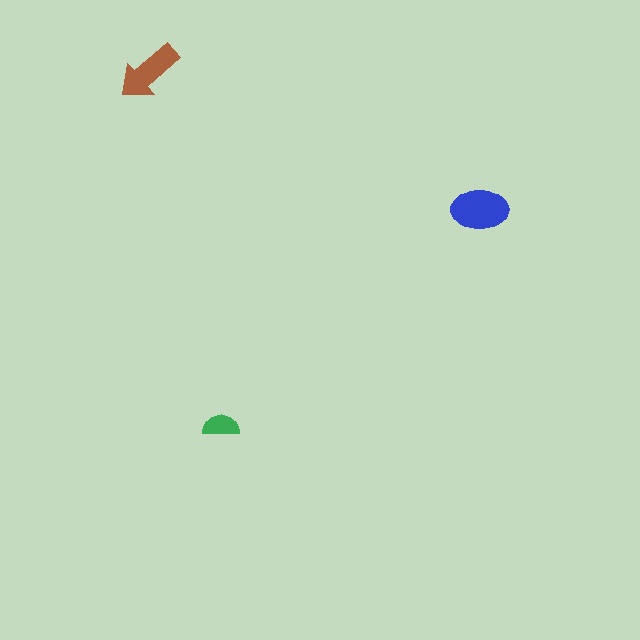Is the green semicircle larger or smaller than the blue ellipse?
Smaller.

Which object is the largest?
The blue ellipse.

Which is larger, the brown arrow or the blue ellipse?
The blue ellipse.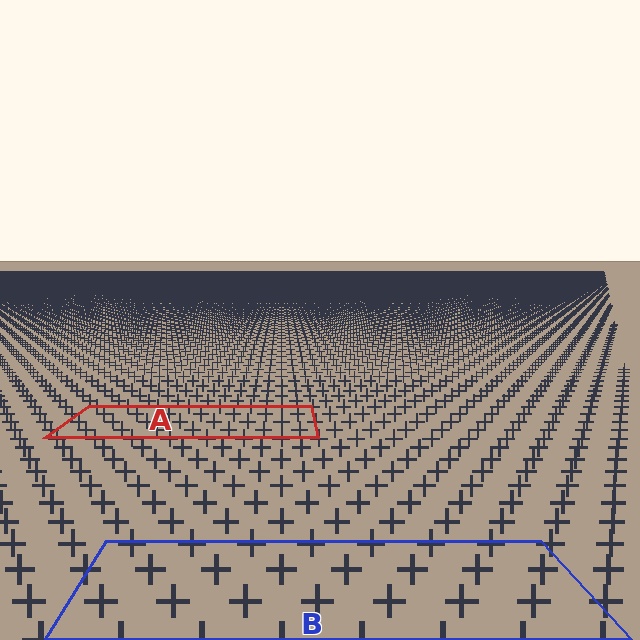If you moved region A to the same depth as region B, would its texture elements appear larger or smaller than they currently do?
They would appear larger. At a closer depth, the same texture elements are projected at a bigger on-screen size.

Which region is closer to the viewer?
Region B is closer. The texture elements there are larger and more spread out.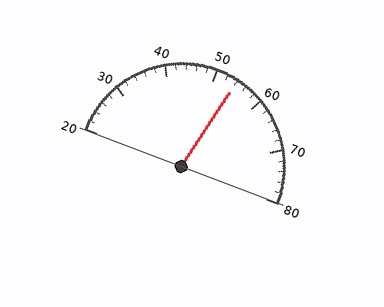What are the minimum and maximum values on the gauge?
The gauge ranges from 20 to 80.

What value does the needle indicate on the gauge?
The needle indicates approximately 54.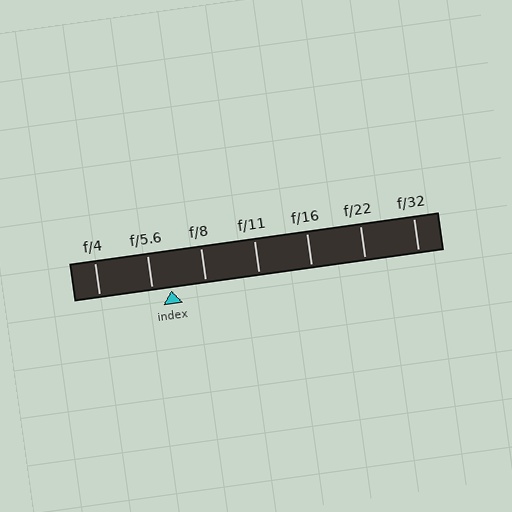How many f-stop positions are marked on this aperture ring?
There are 7 f-stop positions marked.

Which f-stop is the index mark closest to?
The index mark is closest to f/5.6.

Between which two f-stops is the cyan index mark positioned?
The index mark is between f/5.6 and f/8.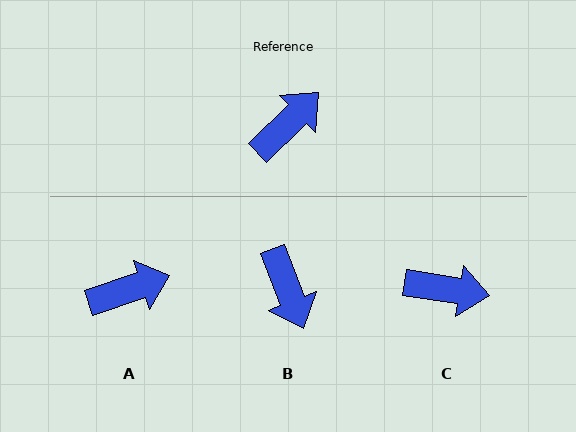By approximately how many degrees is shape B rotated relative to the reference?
Approximately 113 degrees clockwise.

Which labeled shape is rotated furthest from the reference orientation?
B, about 113 degrees away.